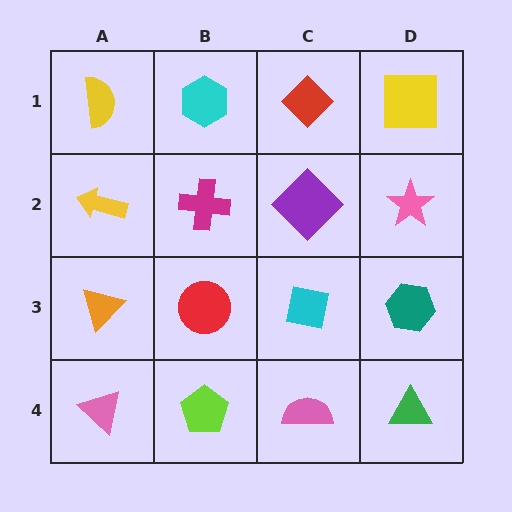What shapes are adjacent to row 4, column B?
A red circle (row 3, column B), a pink triangle (row 4, column A), a pink semicircle (row 4, column C).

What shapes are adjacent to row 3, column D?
A pink star (row 2, column D), a green triangle (row 4, column D), a cyan square (row 3, column C).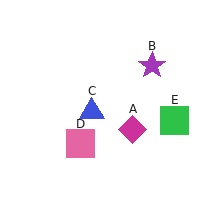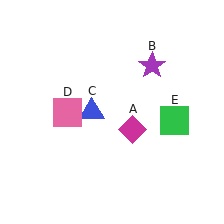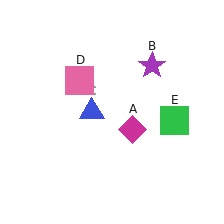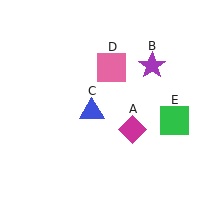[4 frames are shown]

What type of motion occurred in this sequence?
The pink square (object D) rotated clockwise around the center of the scene.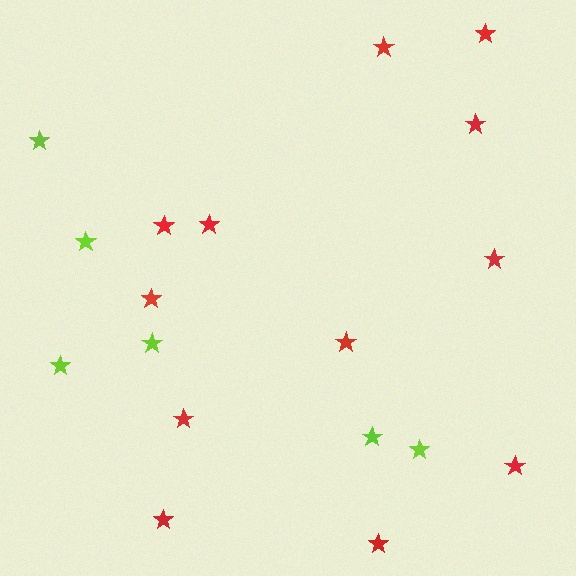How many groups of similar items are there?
There are 2 groups: one group of red stars (12) and one group of lime stars (6).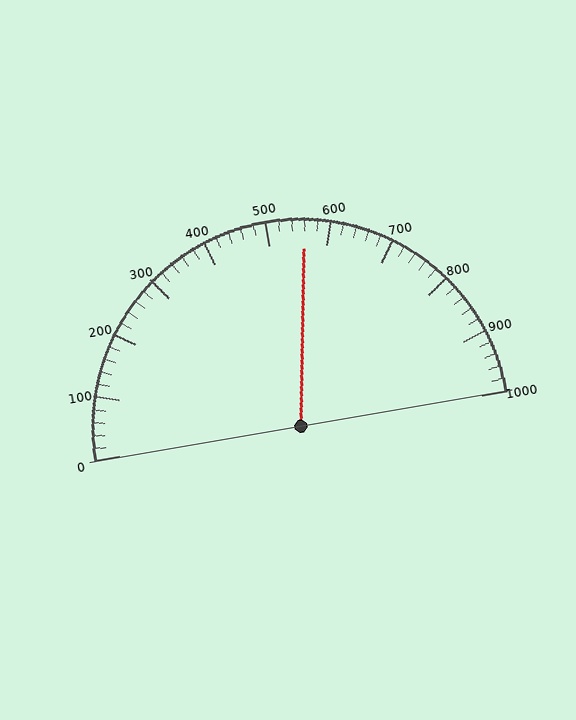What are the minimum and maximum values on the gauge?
The gauge ranges from 0 to 1000.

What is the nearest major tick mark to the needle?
The nearest major tick mark is 600.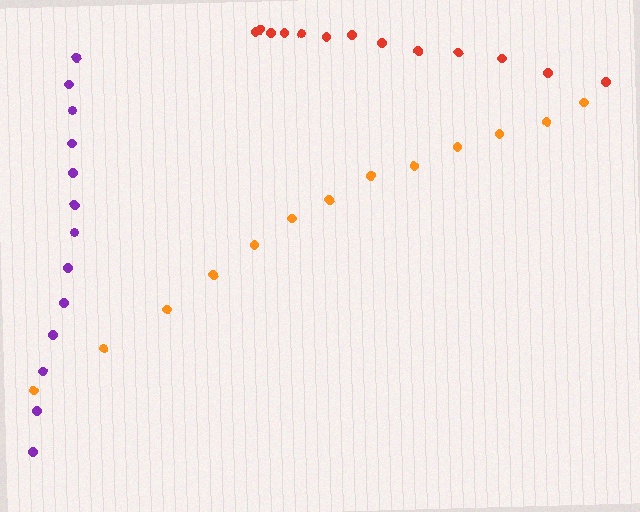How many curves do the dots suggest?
There are 3 distinct paths.